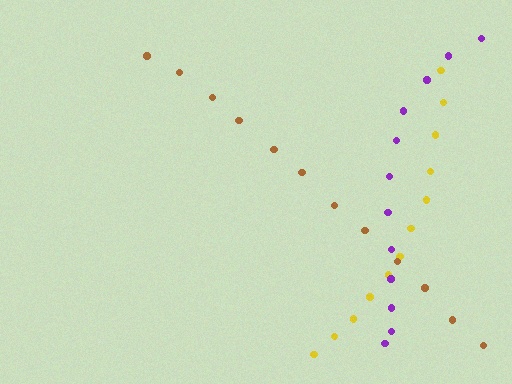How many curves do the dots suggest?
There are 3 distinct paths.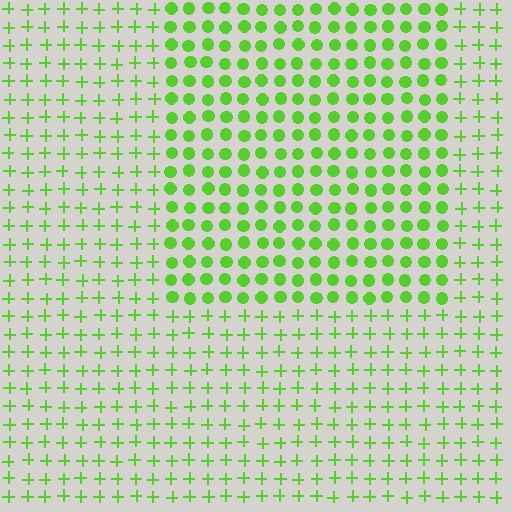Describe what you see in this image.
The image is filled with small lime elements arranged in a uniform grid. A rectangle-shaped region contains circles, while the surrounding area contains plus signs. The boundary is defined purely by the change in element shape.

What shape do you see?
I see a rectangle.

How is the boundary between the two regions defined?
The boundary is defined by a change in element shape: circles inside vs. plus signs outside. All elements share the same color and spacing.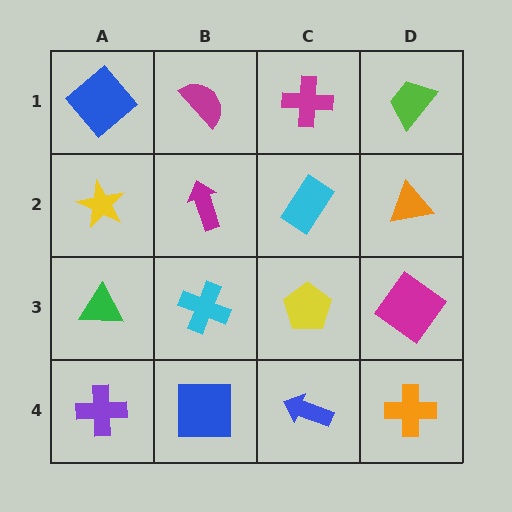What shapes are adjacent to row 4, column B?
A cyan cross (row 3, column B), a purple cross (row 4, column A), a blue arrow (row 4, column C).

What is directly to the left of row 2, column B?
A yellow star.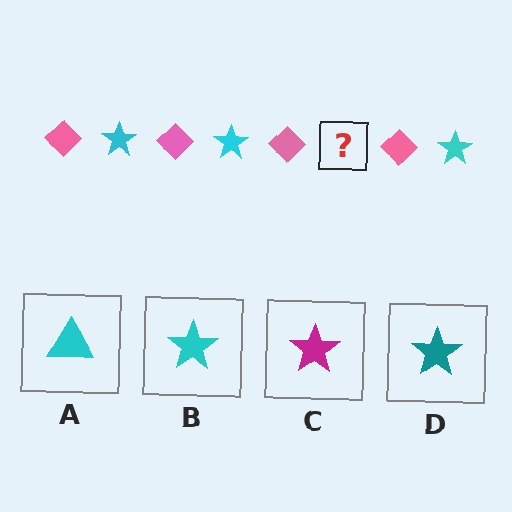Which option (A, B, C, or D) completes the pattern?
B.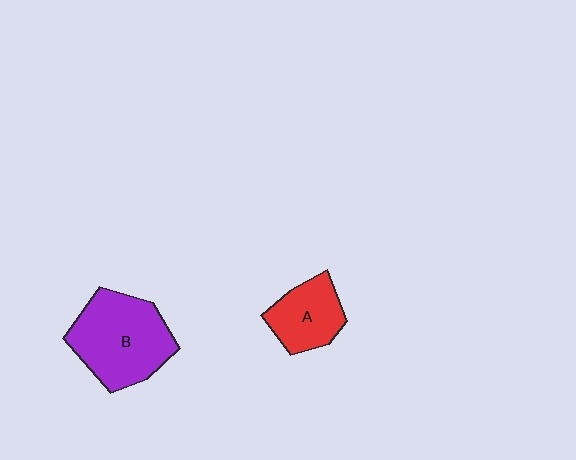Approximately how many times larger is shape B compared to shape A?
Approximately 1.8 times.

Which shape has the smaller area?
Shape A (red).